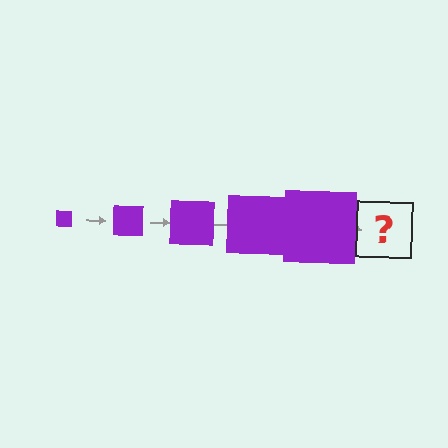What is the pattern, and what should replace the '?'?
The pattern is that the square gets progressively larger each step. The '?' should be a purple square, larger than the previous one.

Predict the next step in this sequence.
The next step is a purple square, larger than the previous one.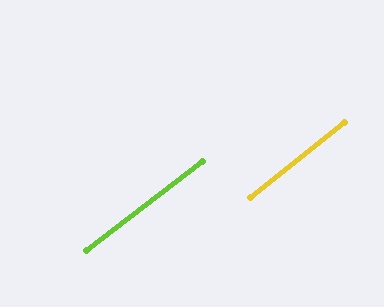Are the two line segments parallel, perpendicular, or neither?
Parallel — their directions differ by only 1.0°.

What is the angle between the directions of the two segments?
Approximately 1 degree.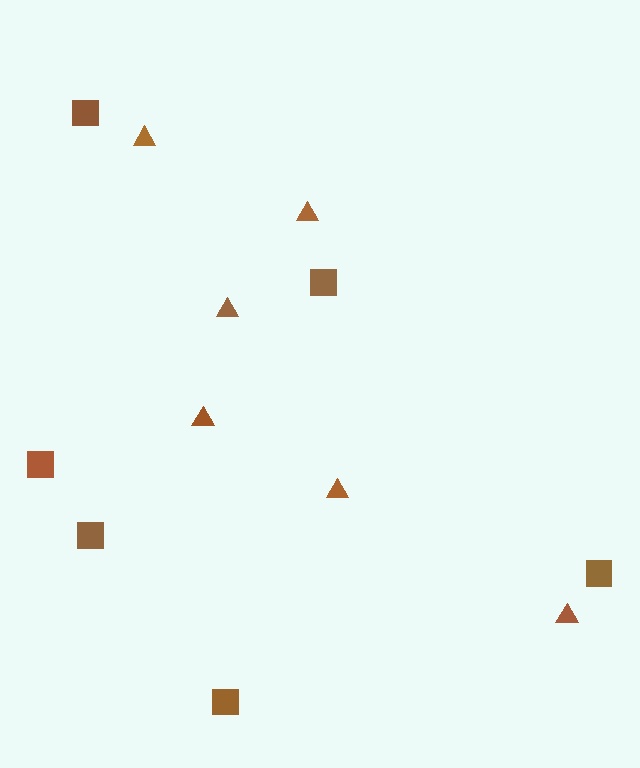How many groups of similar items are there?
There are 2 groups: one group of triangles (6) and one group of squares (6).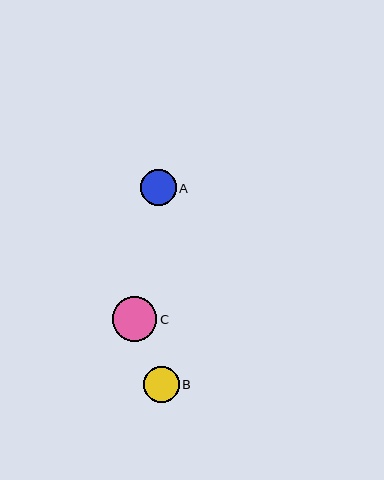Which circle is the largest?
Circle C is the largest with a size of approximately 45 pixels.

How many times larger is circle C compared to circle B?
Circle C is approximately 1.2 times the size of circle B.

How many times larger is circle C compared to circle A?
Circle C is approximately 1.3 times the size of circle A.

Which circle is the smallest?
Circle A is the smallest with a size of approximately 36 pixels.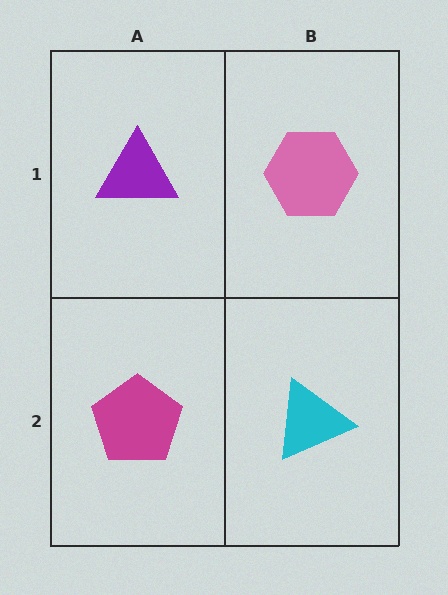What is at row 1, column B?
A pink hexagon.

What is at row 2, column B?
A cyan triangle.